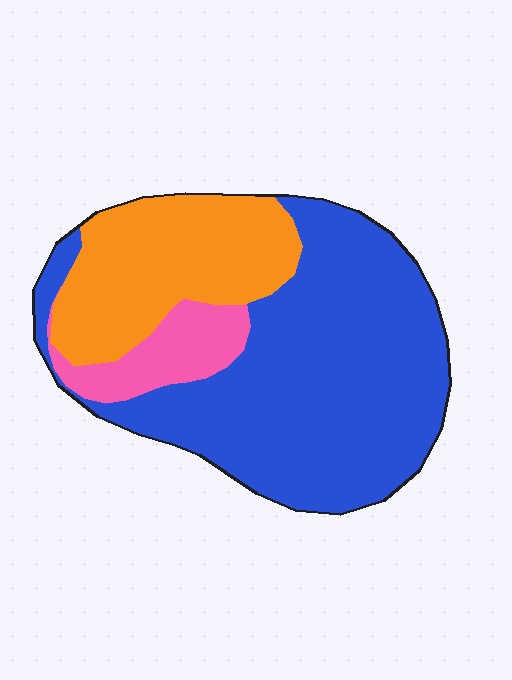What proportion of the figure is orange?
Orange takes up about one quarter (1/4) of the figure.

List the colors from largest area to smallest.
From largest to smallest: blue, orange, pink.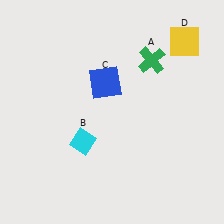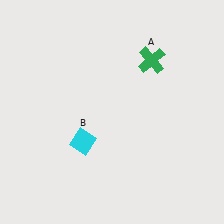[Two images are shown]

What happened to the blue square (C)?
The blue square (C) was removed in Image 2. It was in the top-left area of Image 1.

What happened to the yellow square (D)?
The yellow square (D) was removed in Image 2. It was in the top-right area of Image 1.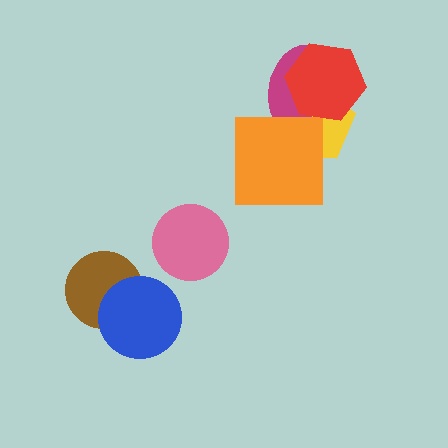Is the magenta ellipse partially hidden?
Yes, it is partially covered by another shape.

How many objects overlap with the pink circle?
0 objects overlap with the pink circle.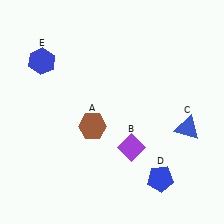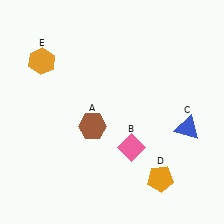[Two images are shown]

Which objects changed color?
B changed from purple to pink. D changed from blue to orange. E changed from blue to orange.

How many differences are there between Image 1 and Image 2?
There are 3 differences between the two images.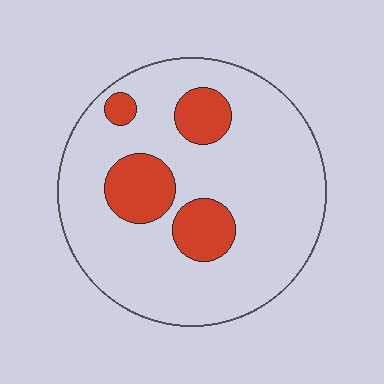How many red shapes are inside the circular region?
4.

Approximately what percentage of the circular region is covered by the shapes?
Approximately 20%.